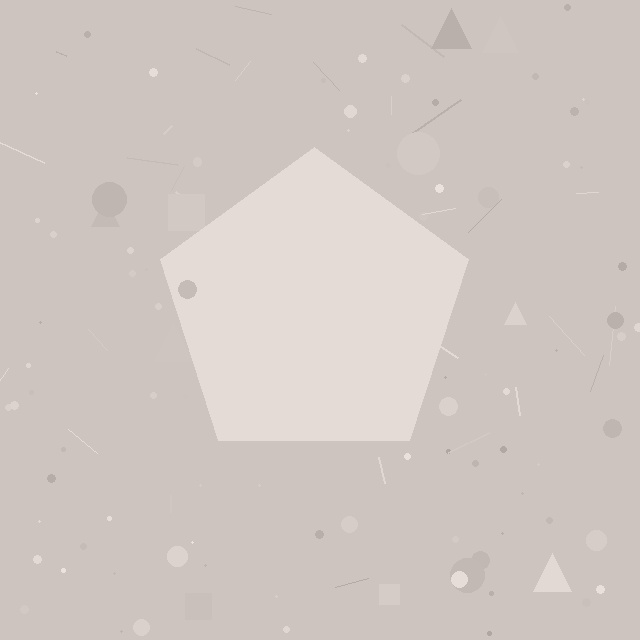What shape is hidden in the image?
A pentagon is hidden in the image.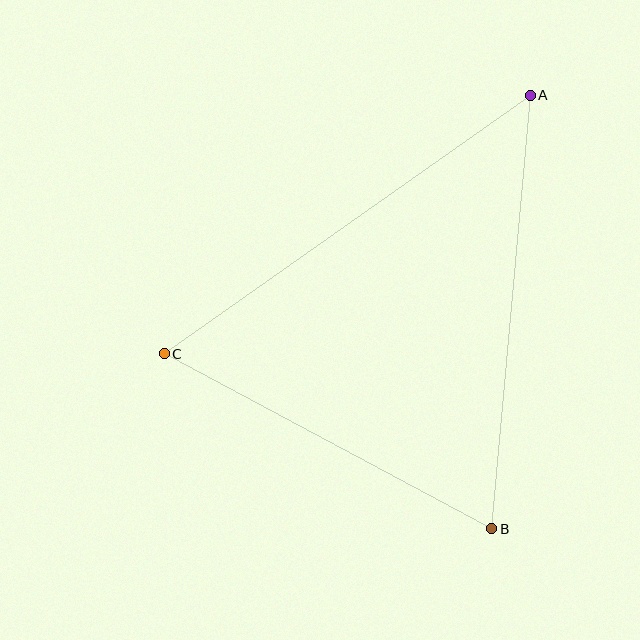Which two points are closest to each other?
Points B and C are closest to each other.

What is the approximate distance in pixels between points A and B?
The distance between A and B is approximately 435 pixels.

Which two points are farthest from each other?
Points A and C are farthest from each other.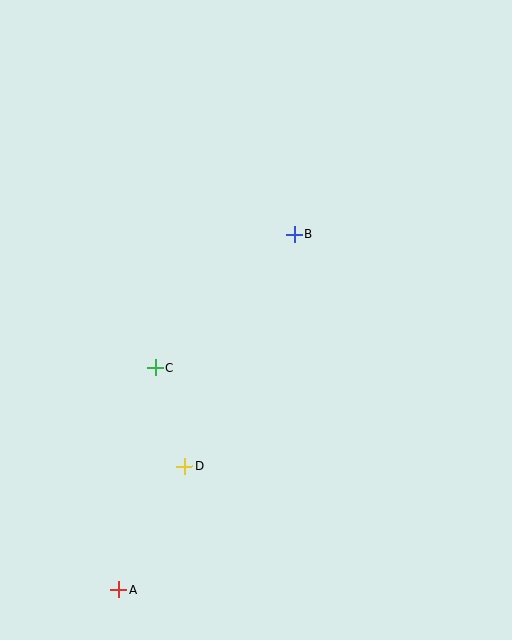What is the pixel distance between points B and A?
The distance between B and A is 397 pixels.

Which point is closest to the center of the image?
Point B at (295, 234) is closest to the center.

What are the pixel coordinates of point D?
Point D is at (185, 466).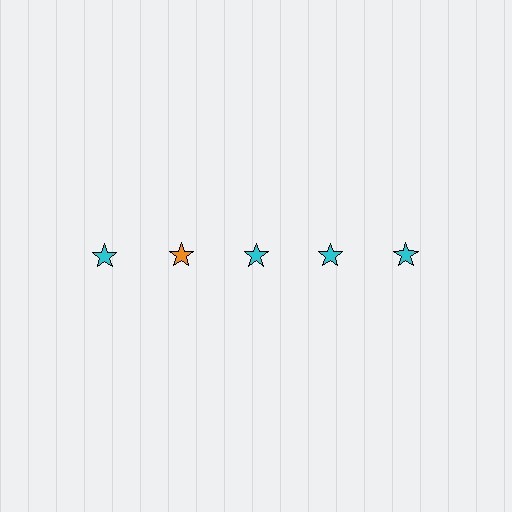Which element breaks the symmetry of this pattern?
The orange star in the top row, second from left column breaks the symmetry. All other shapes are cyan stars.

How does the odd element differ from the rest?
It has a different color: orange instead of cyan.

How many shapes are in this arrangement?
There are 5 shapes arranged in a grid pattern.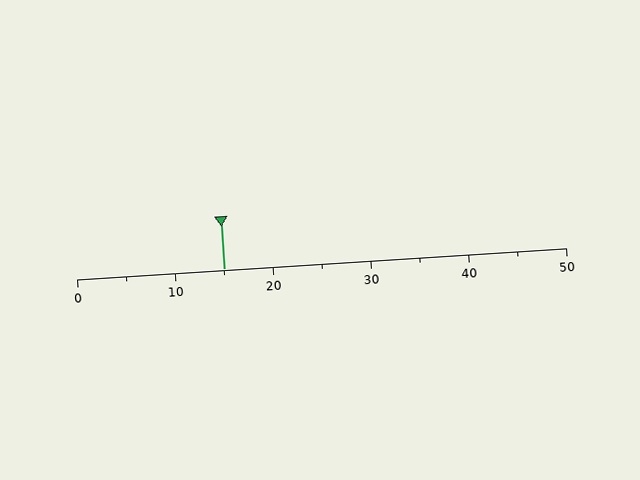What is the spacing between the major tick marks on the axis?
The major ticks are spaced 10 apart.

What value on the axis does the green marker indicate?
The marker indicates approximately 15.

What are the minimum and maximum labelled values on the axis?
The axis runs from 0 to 50.